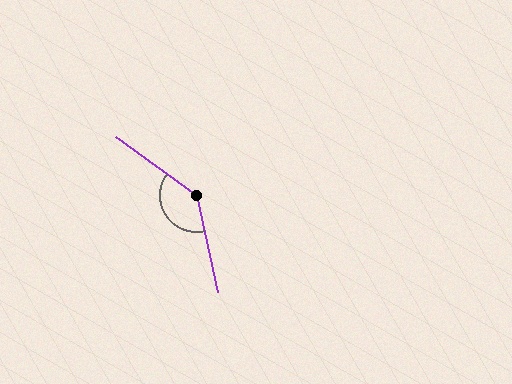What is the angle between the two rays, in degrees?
Approximately 137 degrees.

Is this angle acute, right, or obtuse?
It is obtuse.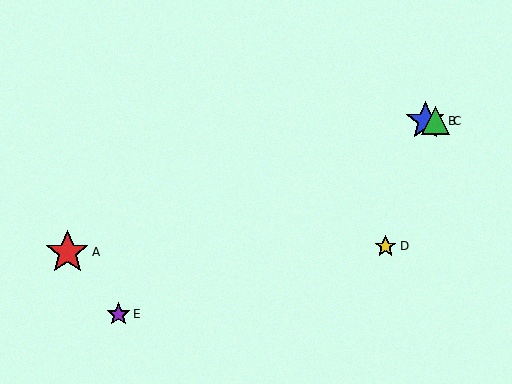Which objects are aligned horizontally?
Objects B, C are aligned horizontally.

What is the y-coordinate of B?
Object B is at y≈121.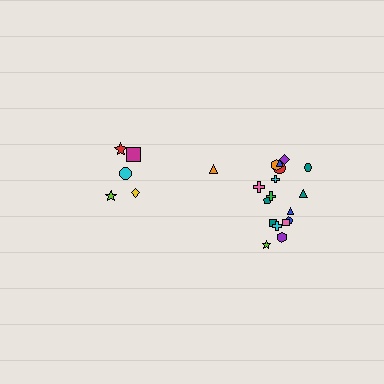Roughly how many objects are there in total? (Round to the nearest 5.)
Roughly 25 objects in total.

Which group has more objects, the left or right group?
The right group.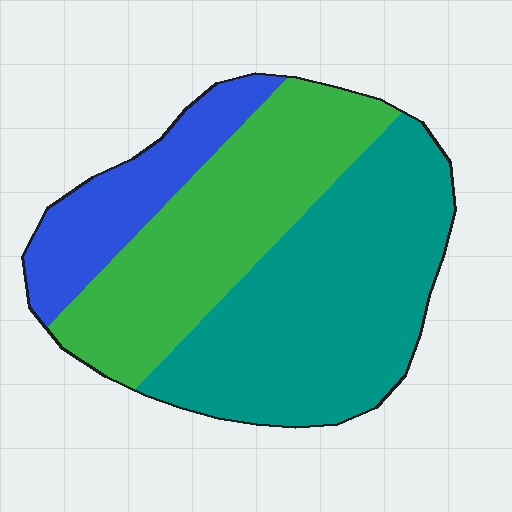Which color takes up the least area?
Blue, at roughly 15%.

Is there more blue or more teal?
Teal.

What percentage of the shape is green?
Green takes up about three eighths (3/8) of the shape.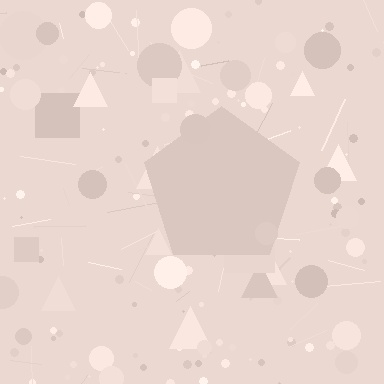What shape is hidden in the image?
A pentagon is hidden in the image.